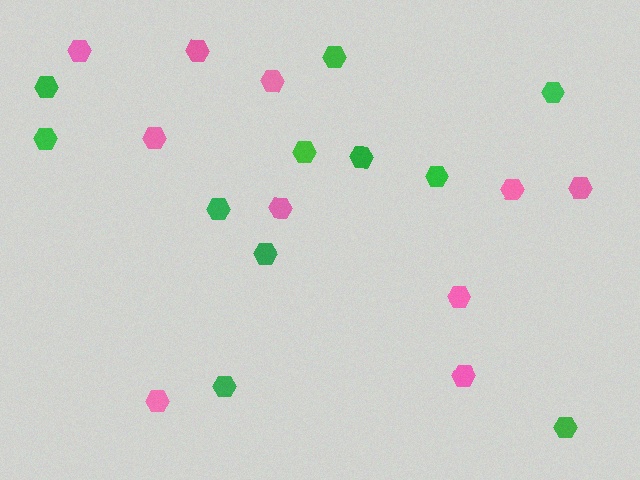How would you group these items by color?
There are 2 groups: one group of green hexagons (11) and one group of pink hexagons (10).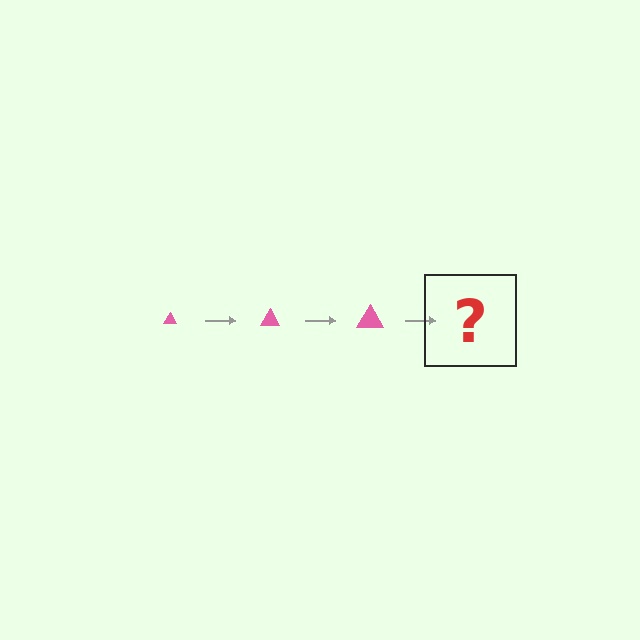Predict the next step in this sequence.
The next step is a pink triangle, larger than the previous one.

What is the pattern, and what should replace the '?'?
The pattern is that the triangle gets progressively larger each step. The '?' should be a pink triangle, larger than the previous one.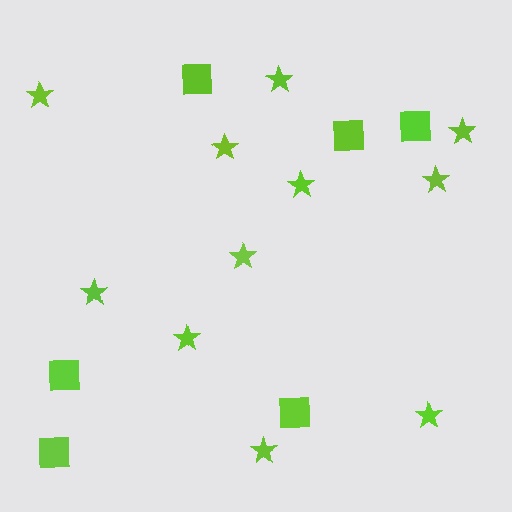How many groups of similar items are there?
There are 2 groups: one group of stars (11) and one group of squares (6).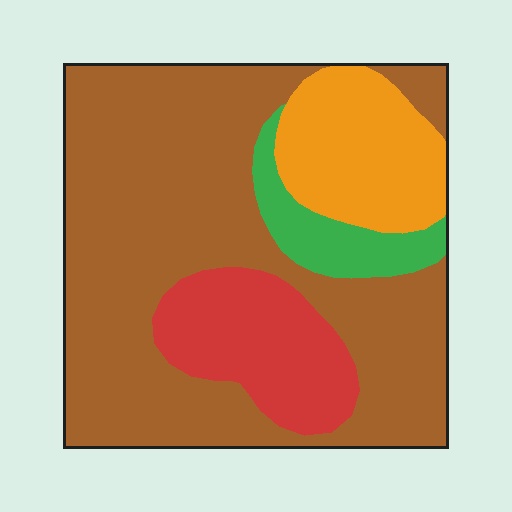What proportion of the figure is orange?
Orange covers roughly 15% of the figure.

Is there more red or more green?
Red.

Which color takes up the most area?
Brown, at roughly 60%.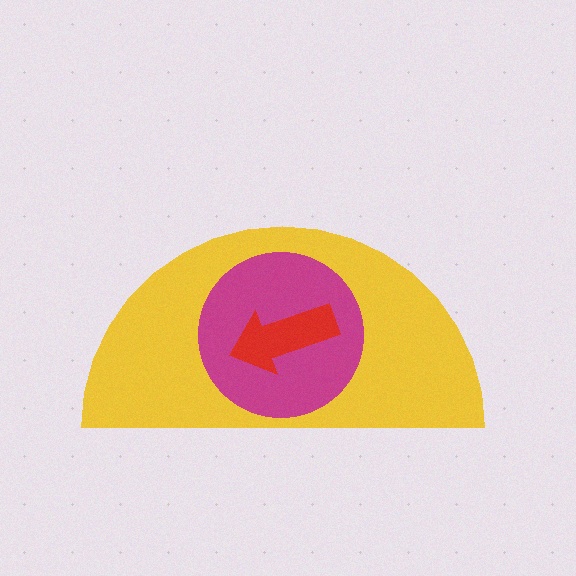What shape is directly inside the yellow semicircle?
The magenta circle.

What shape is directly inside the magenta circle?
The red arrow.